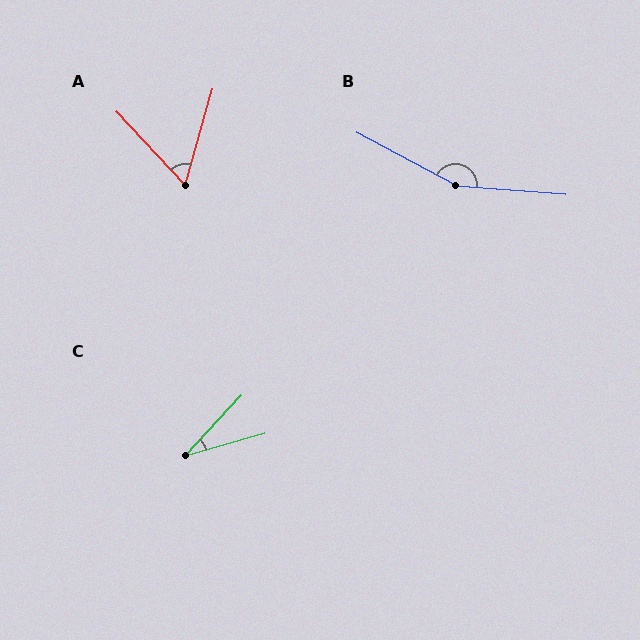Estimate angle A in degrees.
Approximately 59 degrees.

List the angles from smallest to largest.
C (31°), A (59°), B (156°).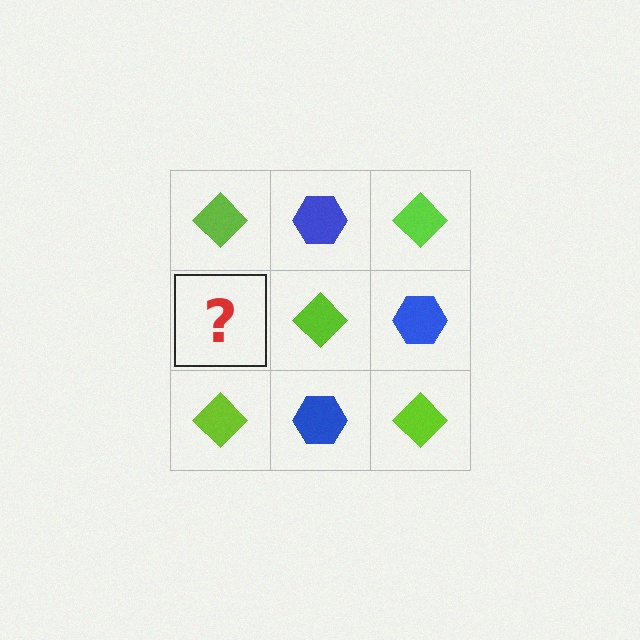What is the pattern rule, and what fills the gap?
The rule is that it alternates lime diamond and blue hexagon in a checkerboard pattern. The gap should be filled with a blue hexagon.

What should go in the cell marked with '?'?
The missing cell should contain a blue hexagon.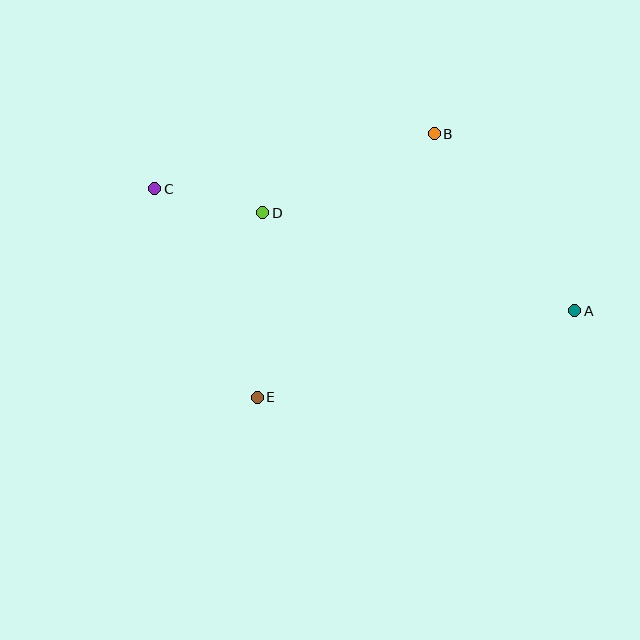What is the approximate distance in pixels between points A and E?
The distance between A and E is approximately 329 pixels.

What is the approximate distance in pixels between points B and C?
The distance between B and C is approximately 285 pixels.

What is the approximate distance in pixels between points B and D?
The distance between B and D is approximately 189 pixels.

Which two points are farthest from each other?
Points A and C are farthest from each other.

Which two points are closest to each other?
Points C and D are closest to each other.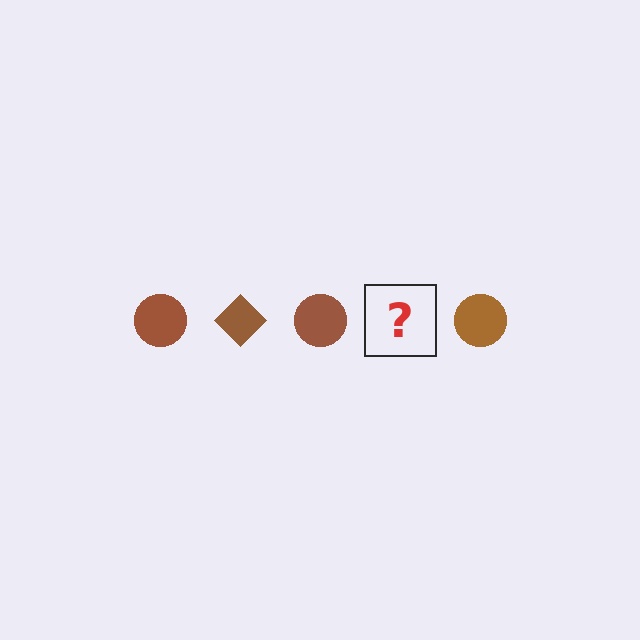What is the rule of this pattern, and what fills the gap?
The rule is that the pattern cycles through circle, diamond shapes in brown. The gap should be filled with a brown diamond.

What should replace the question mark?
The question mark should be replaced with a brown diamond.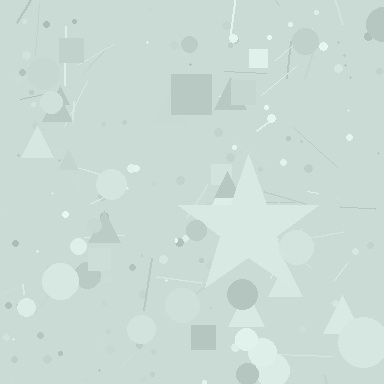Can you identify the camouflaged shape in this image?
The camouflaged shape is a star.